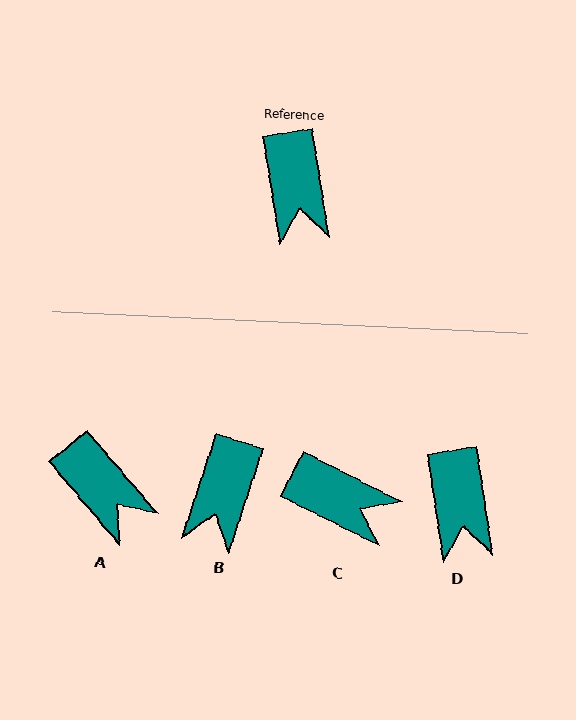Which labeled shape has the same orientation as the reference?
D.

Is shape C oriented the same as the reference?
No, it is off by about 54 degrees.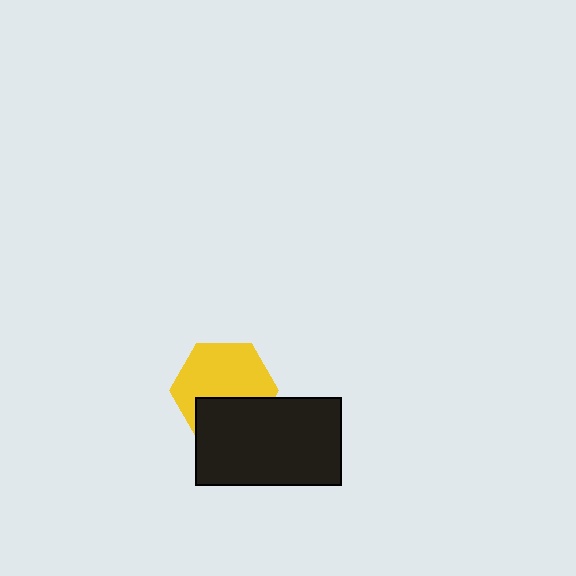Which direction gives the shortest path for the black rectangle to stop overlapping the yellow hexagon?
Moving down gives the shortest separation.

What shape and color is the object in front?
The object in front is a black rectangle.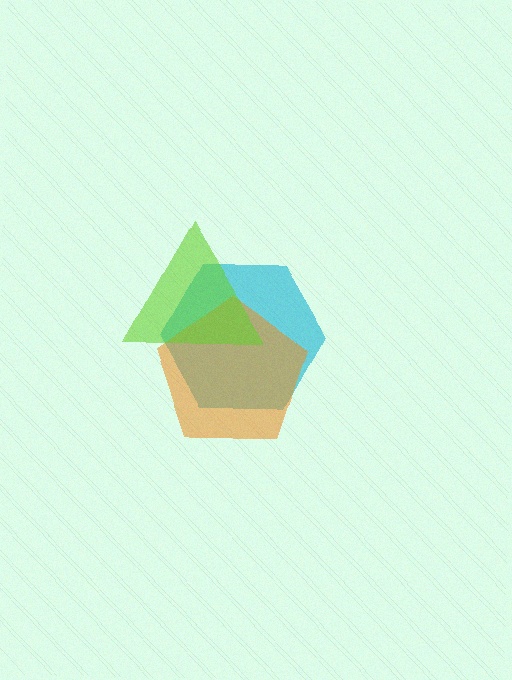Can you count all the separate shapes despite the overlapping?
Yes, there are 3 separate shapes.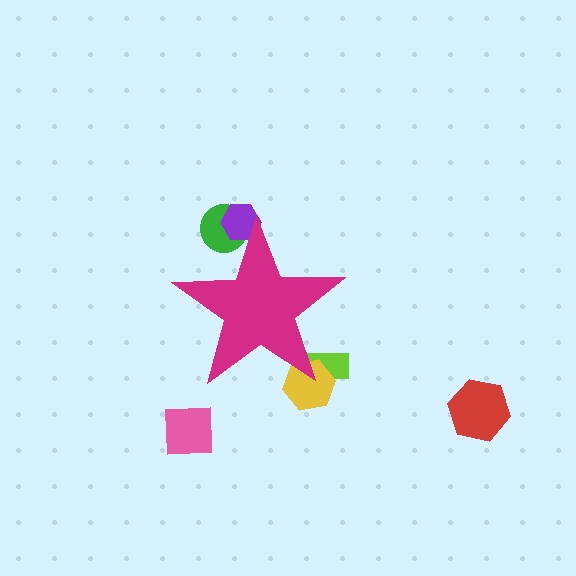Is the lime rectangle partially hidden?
Yes, the lime rectangle is partially hidden behind the magenta star.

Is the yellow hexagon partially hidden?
Yes, the yellow hexagon is partially hidden behind the magenta star.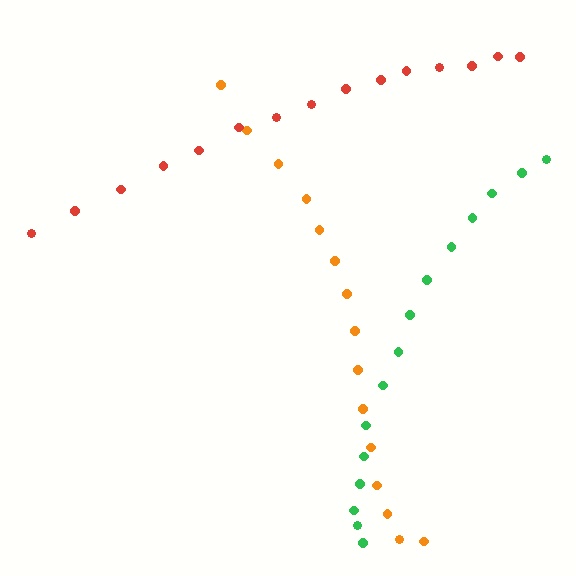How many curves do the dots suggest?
There are 3 distinct paths.